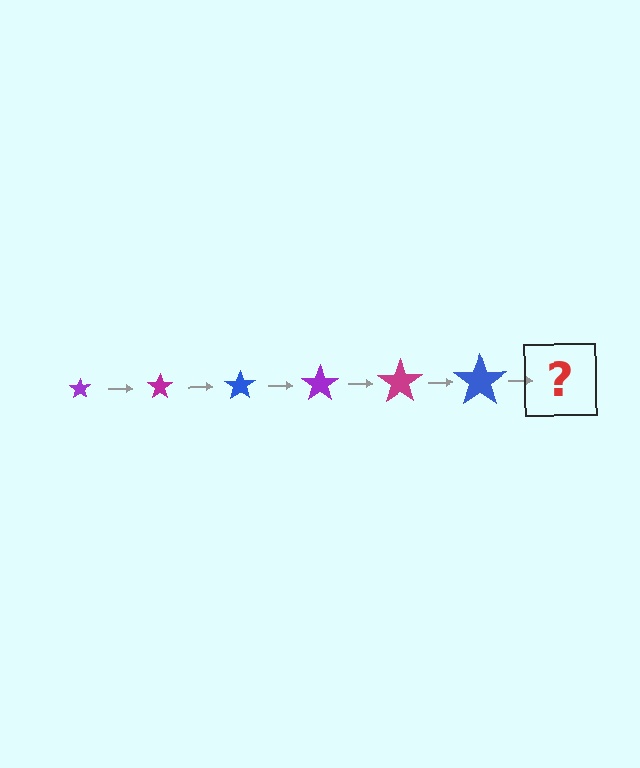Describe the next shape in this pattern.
It should be a purple star, larger than the previous one.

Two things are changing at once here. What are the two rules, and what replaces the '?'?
The two rules are that the star grows larger each step and the color cycles through purple, magenta, and blue. The '?' should be a purple star, larger than the previous one.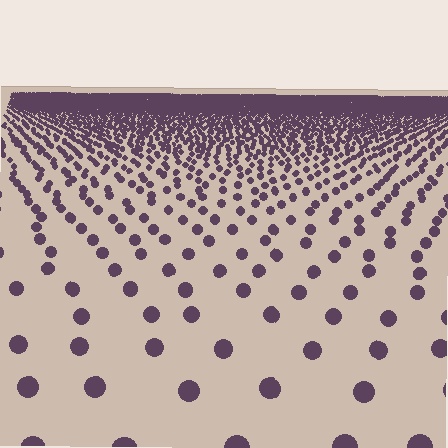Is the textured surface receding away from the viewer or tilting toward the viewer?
The surface is receding away from the viewer. Texture elements get smaller and denser toward the top.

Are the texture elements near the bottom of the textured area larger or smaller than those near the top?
Larger. Near the bottom, elements are closer to the viewer and appear at a bigger on-screen size.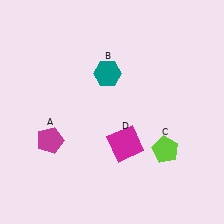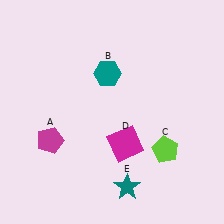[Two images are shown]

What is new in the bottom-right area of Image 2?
A teal star (E) was added in the bottom-right area of Image 2.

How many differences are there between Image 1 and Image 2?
There is 1 difference between the two images.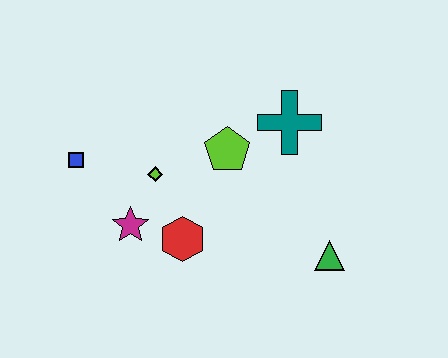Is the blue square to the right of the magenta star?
No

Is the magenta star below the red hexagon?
No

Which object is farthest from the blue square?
The green triangle is farthest from the blue square.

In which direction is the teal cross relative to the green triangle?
The teal cross is above the green triangle.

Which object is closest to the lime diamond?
The magenta star is closest to the lime diamond.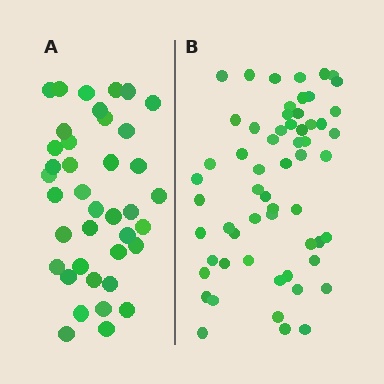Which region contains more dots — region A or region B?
Region B (the right region) has more dots.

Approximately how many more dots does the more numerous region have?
Region B has approximately 20 more dots than region A.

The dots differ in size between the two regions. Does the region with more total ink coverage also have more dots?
No. Region A has more total ink coverage because its dots are larger, but region B actually contains more individual dots. Total area can be misleading — the number of items is what matters here.